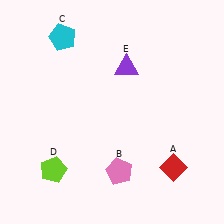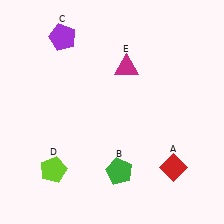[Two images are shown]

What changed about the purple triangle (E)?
In Image 1, E is purple. In Image 2, it changed to magenta.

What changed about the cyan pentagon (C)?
In Image 1, C is cyan. In Image 2, it changed to purple.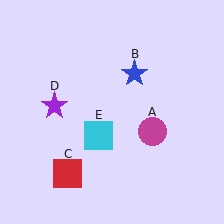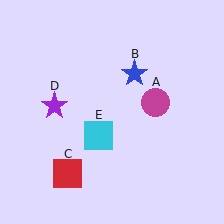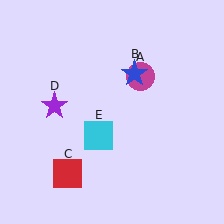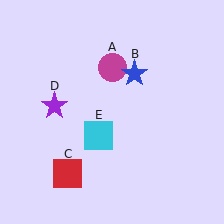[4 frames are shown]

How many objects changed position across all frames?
1 object changed position: magenta circle (object A).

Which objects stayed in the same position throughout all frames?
Blue star (object B) and red square (object C) and purple star (object D) and cyan square (object E) remained stationary.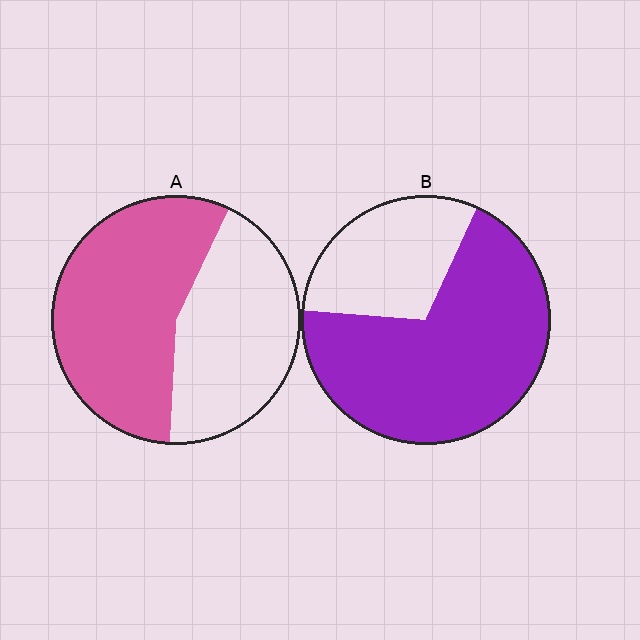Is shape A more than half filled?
Yes.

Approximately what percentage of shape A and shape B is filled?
A is approximately 55% and B is approximately 70%.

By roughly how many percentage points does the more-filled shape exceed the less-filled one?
By roughly 15 percentage points (B over A).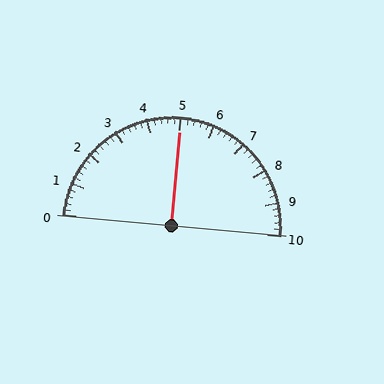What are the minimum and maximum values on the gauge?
The gauge ranges from 0 to 10.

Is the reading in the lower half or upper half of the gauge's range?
The reading is in the upper half of the range (0 to 10).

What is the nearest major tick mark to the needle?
The nearest major tick mark is 5.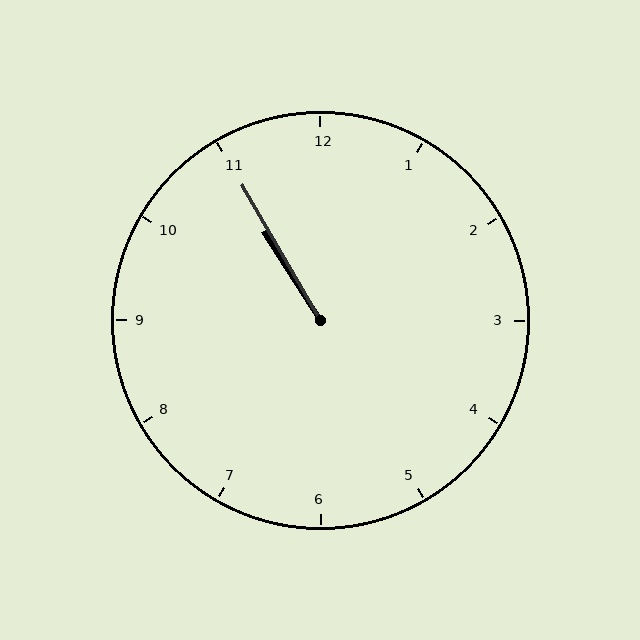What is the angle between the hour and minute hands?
Approximately 2 degrees.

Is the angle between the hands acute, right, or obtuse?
It is acute.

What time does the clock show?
10:55.